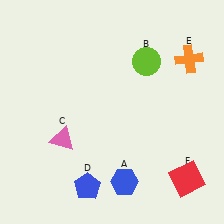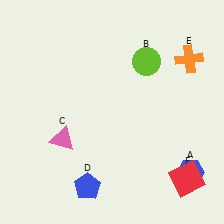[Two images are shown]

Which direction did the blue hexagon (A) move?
The blue hexagon (A) moved right.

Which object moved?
The blue hexagon (A) moved right.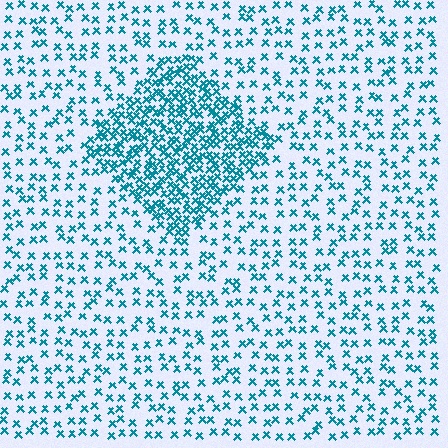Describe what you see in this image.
The image contains small teal elements arranged at two different densities. A diamond-shaped region is visible where the elements are more densely packed than the surrounding area.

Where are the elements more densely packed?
The elements are more densely packed inside the diamond boundary.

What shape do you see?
I see a diamond.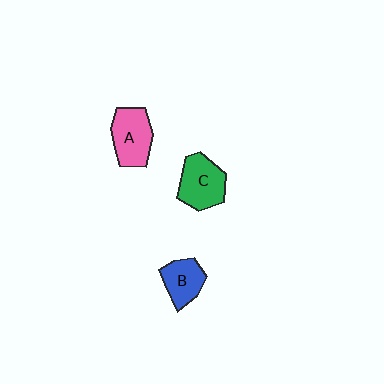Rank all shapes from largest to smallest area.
From largest to smallest: A (pink), C (green), B (blue).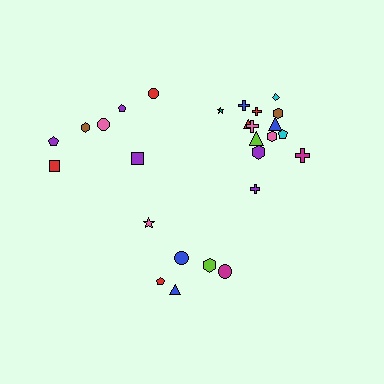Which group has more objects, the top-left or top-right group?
The top-right group.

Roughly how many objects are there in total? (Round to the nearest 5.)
Roughly 30 objects in total.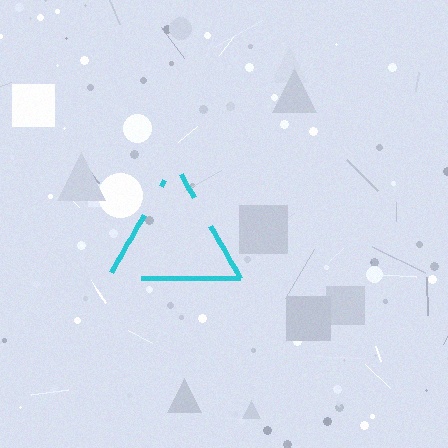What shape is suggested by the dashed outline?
The dashed outline suggests a triangle.